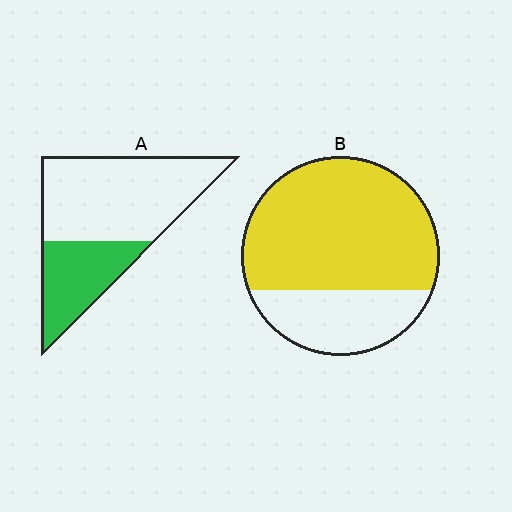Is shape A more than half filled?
No.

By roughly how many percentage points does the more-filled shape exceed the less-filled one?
By roughly 40 percentage points (B over A).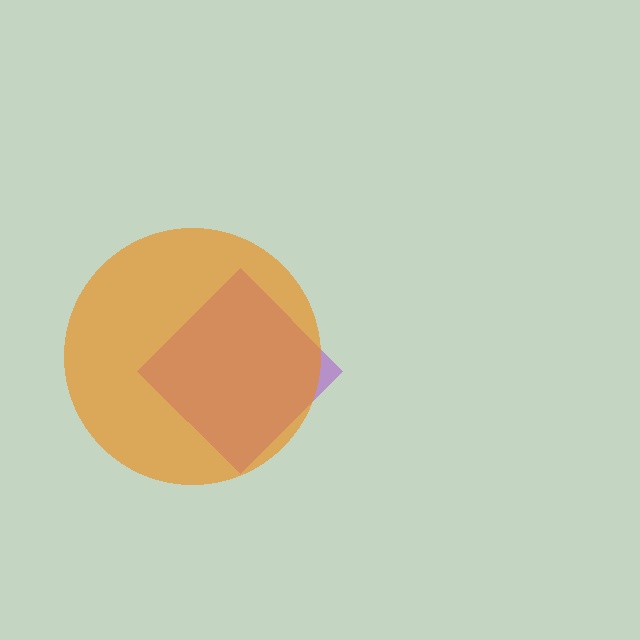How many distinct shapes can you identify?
There are 2 distinct shapes: a purple diamond, an orange circle.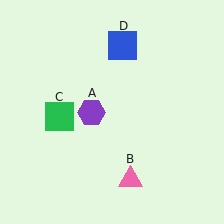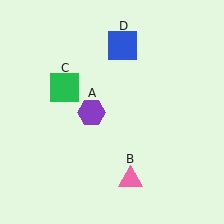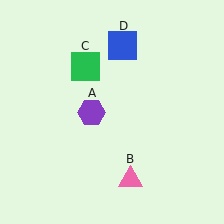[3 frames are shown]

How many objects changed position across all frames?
1 object changed position: green square (object C).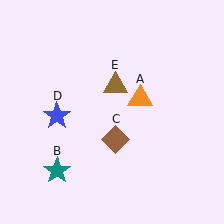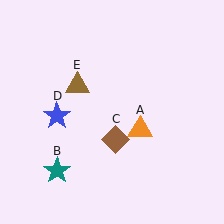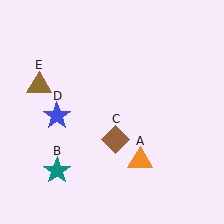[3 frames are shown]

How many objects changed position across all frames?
2 objects changed position: orange triangle (object A), brown triangle (object E).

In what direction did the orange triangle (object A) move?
The orange triangle (object A) moved down.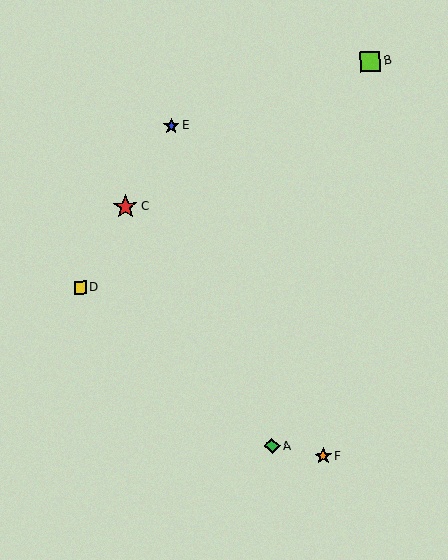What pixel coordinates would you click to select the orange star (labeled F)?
Click at (323, 456) to select the orange star F.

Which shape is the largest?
The red star (labeled C) is the largest.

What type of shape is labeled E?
Shape E is a blue star.